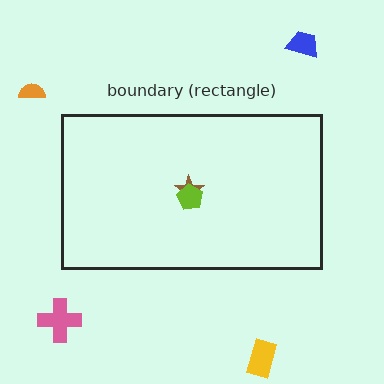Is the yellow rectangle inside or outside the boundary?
Outside.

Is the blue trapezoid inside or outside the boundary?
Outside.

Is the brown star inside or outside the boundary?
Inside.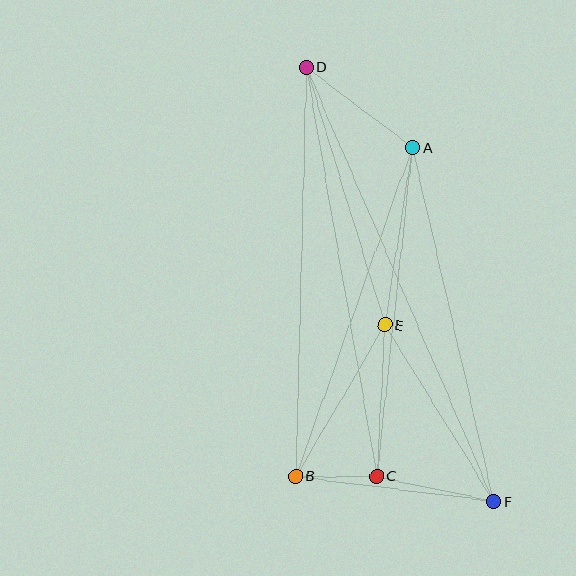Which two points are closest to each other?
Points B and C are closest to each other.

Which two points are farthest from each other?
Points D and F are farthest from each other.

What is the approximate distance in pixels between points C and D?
The distance between C and D is approximately 415 pixels.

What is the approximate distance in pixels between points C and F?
The distance between C and F is approximately 120 pixels.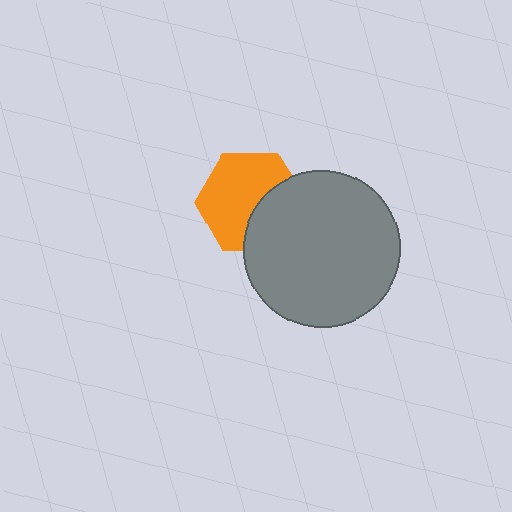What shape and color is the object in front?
The object in front is a gray circle.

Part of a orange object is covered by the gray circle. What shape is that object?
It is a hexagon.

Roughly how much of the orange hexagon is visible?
About half of it is visible (roughly 64%).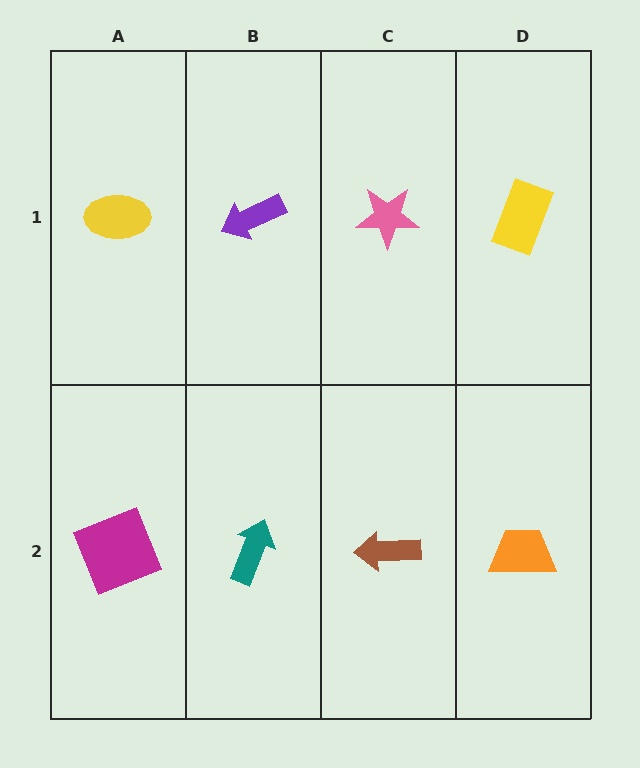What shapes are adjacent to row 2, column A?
A yellow ellipse (row 1, column A), a teal arrow (row 2, column B).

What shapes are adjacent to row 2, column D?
A yellow rectangle (row 1, column D), a brown arrow (row 2, column C).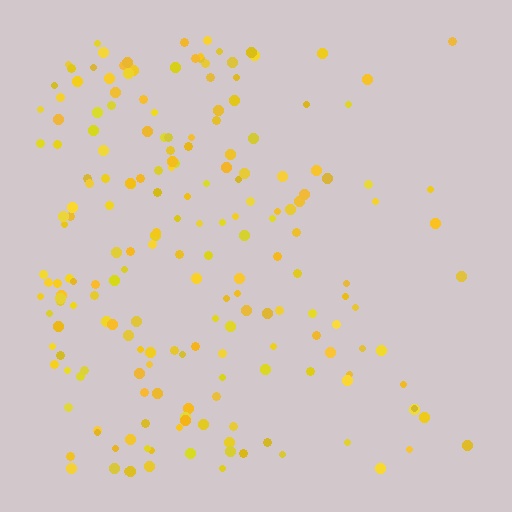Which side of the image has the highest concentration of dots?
The left.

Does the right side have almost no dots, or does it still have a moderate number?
Still a moderate number, just noticeably fewer than the left.